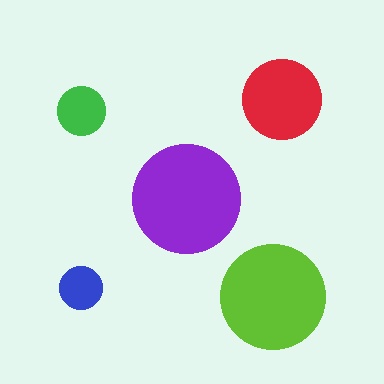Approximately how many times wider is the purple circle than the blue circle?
About 2.5 times wider.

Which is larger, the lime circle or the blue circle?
The lime one.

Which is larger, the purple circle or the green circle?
The purple one.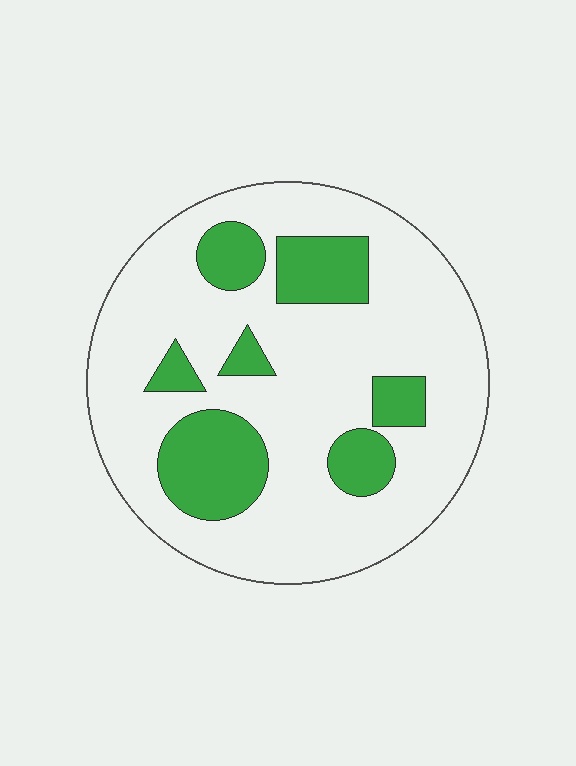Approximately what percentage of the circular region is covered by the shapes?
Approximately 25%.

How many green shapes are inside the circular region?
7.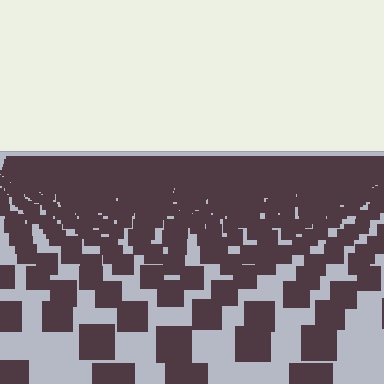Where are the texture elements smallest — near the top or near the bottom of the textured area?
Near the top.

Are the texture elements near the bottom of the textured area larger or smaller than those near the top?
Larger. Near the bottom, elements are closer to the viewer and appear at a bigger on-screen size.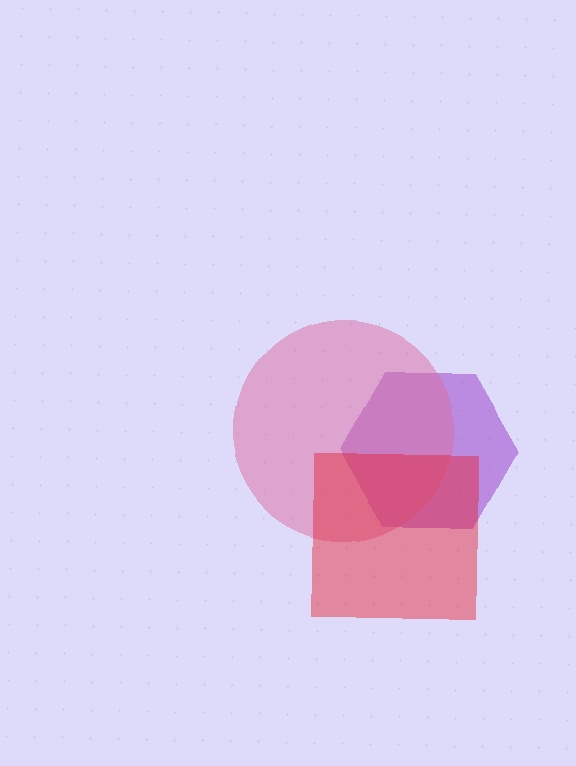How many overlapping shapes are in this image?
There are 3 overlapping shapes in the image.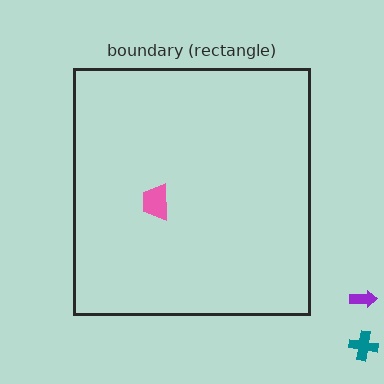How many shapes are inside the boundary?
1 inside, 2 outside.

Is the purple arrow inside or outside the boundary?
Outside.